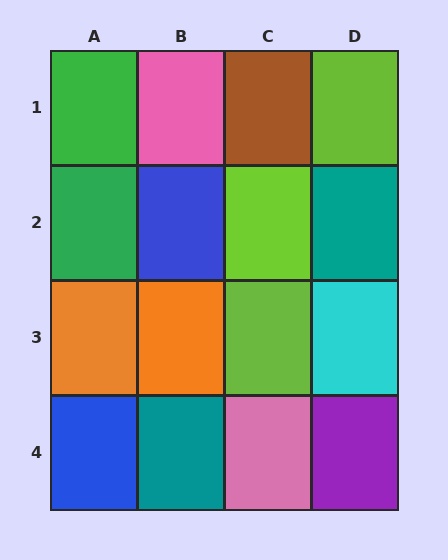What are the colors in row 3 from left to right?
Orange, orange, lime, cyan.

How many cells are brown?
1 cell is brown.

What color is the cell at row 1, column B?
Pink.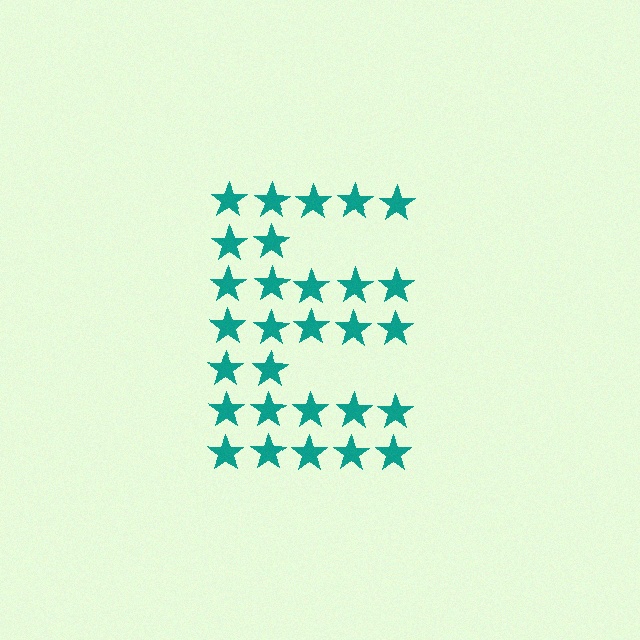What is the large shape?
The large shape is the letter E.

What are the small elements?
The small elements are stars.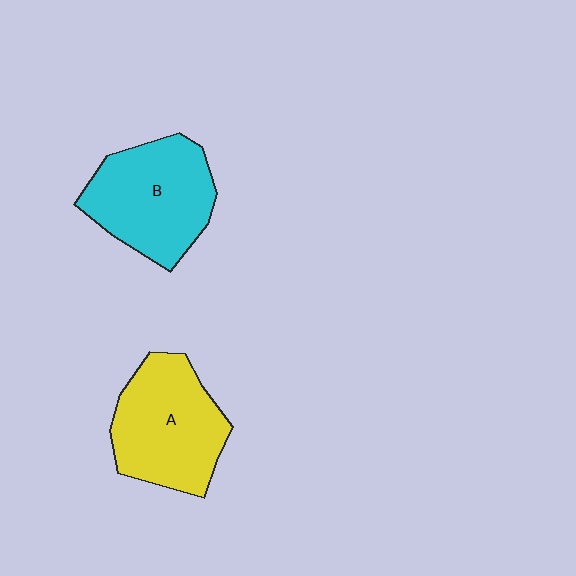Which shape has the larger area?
Shape B (cyan).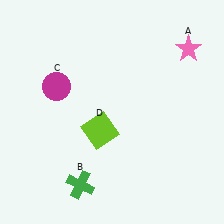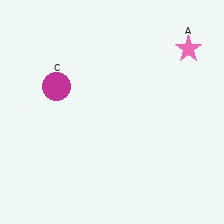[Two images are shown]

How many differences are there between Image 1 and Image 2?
There are 2 differences between the two images.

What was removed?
The green cross (B), the lime square (D) were removed in Image 2.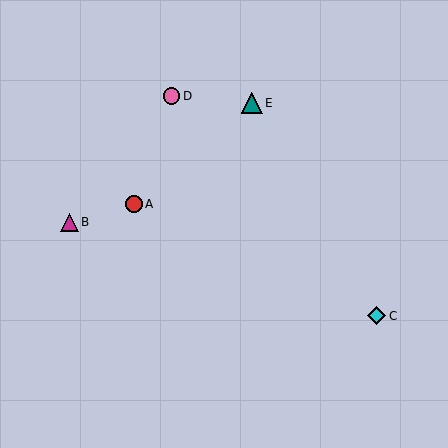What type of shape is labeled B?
Shape B is a magenta triangle.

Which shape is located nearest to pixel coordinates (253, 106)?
The teal triangle (labeled E) at (252, 103) is nearest to that location.